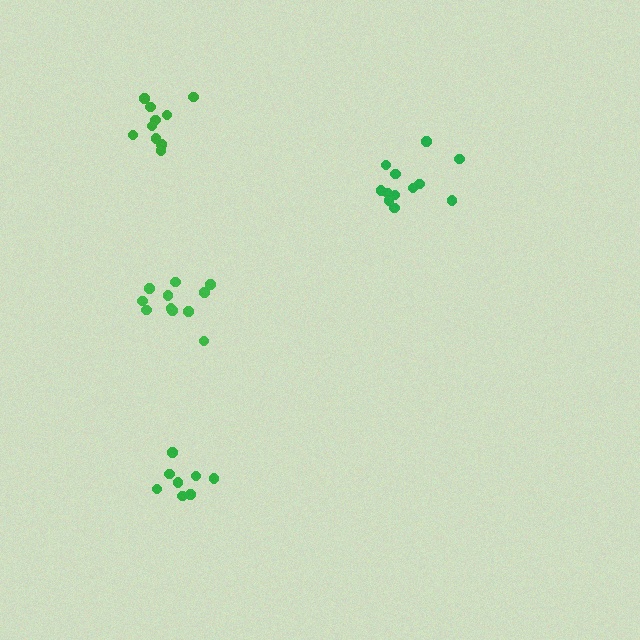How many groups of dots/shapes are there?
There are 4 groups.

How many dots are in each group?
Group 1: 8 dots, Group 2: 12 dots, Group 3: 11 dots, Group 4: 10 dots (41 total).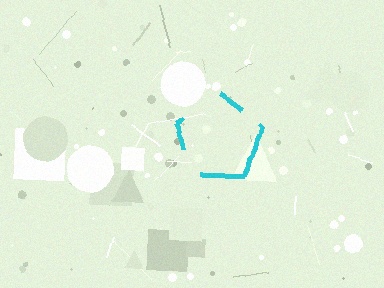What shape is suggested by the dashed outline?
The dashed outline suggests a pentagon.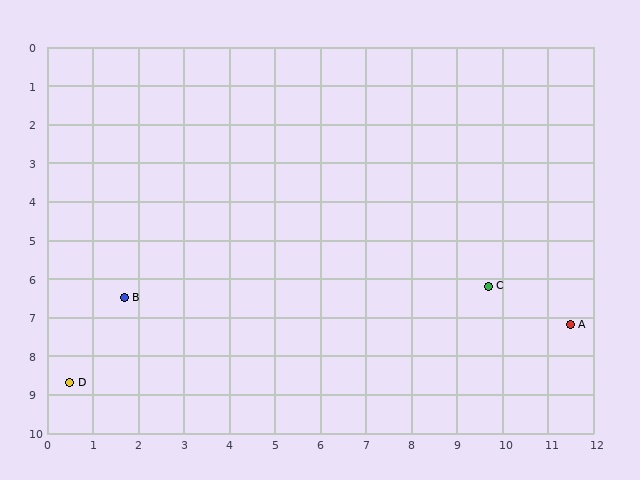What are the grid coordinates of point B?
Point B is at approximately (1.7, 6.5).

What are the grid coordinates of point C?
Point C is at approximately (9.7, 6.2).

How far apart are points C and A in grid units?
Points C and A are about 2.1 grid units apart.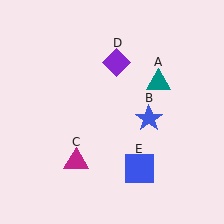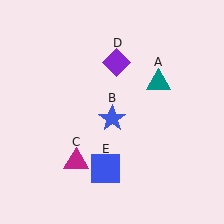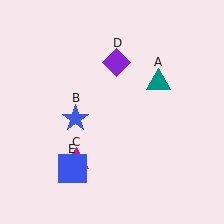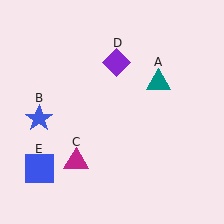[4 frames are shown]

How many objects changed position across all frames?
2 objects changed position: blue star (object B), blue square (object E).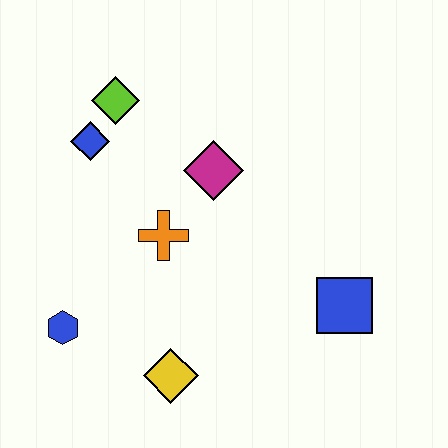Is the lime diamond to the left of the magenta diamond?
Yes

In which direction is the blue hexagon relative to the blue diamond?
The blue hexagon is below the blue diamond.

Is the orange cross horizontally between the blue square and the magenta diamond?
No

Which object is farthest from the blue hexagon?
The blue square is farthest from the blue hexagon.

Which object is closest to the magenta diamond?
The orange cross is closest to the magenta diamond.